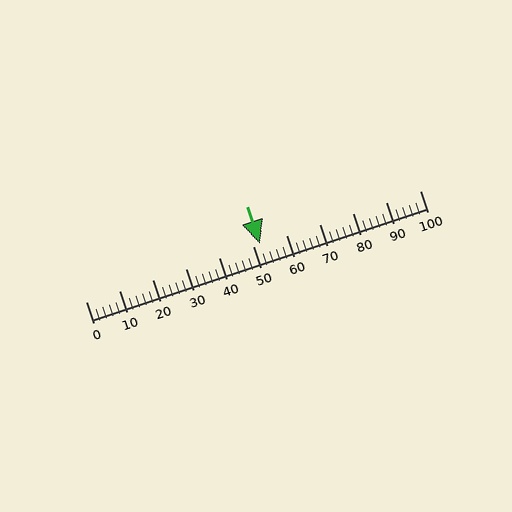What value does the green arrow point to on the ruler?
The green arrow points to approximately 52.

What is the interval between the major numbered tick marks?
The major tick marks are spaced 10 units apart.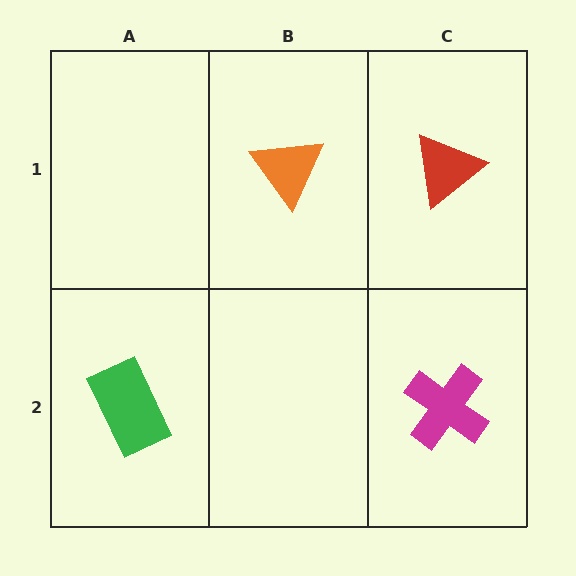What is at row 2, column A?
A green rectangle.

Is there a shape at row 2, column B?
No, that cell is empty.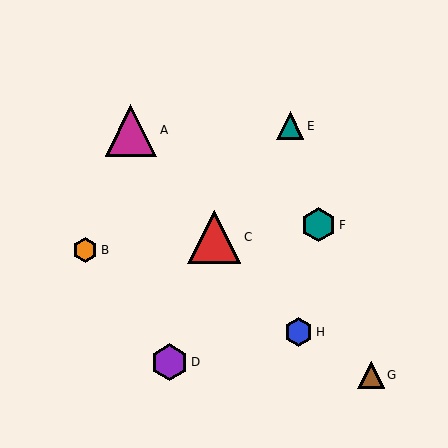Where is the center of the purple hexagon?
The center of the purple hexagon is at (169, 362).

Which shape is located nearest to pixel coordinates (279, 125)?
The teal triangle (labeled E) at (290, 126) is nearest to that location.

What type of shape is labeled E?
Shape E is a teal triangle.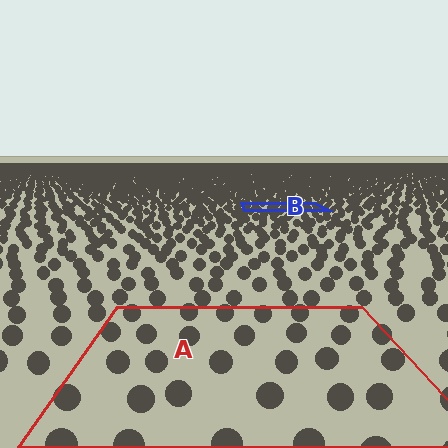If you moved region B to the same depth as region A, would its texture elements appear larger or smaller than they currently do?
They would appear larger. At a closer depth, the same texture elements are projected at a bigger on-screen size.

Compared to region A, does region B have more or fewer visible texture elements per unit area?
Region B has more texture elements per unit area — they are packed more densely because it is farther away.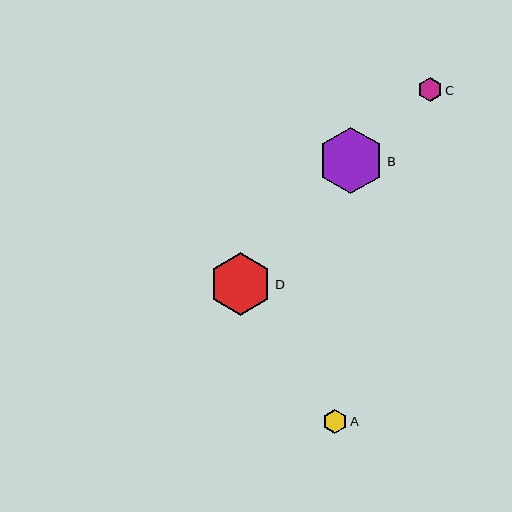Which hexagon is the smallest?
Hexagon A is the smallest with a size of approximately 24 pixels.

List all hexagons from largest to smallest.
From largest to smallest: B, D, C, A.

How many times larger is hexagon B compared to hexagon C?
Hexagon B is approximately 2.7 times the size of hexagon C.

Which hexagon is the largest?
Hexagon B is the largest with a size of approximately 66 pixels.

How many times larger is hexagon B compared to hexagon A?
Hexagon B is approximately 2.8 times the size of hexagon A.